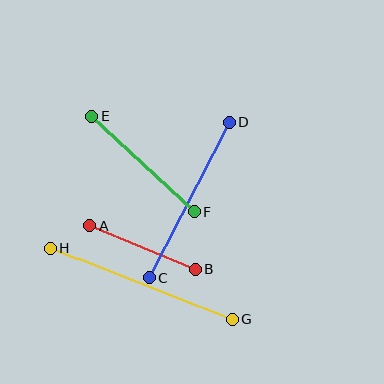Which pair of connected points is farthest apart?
Points G and H are farthest apart.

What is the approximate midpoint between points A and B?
The midpoint is at approximately (143, 248) pixels.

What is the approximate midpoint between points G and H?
The midpoint is at approximately (141, 283) pixels.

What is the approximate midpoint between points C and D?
The midpoint is at approximately (189, 200) pixels.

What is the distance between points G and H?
The distance is approximately 195 pixels.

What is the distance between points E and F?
The distance is approximately 140 pixels.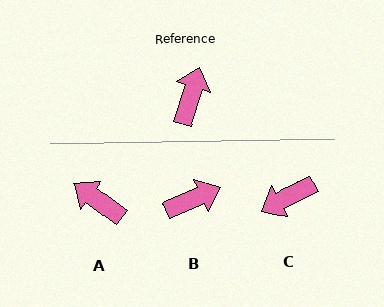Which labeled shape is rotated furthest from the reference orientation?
C, about 133 degrees away.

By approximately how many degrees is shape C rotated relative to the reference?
Approximately 133 degrees counter-clockwise.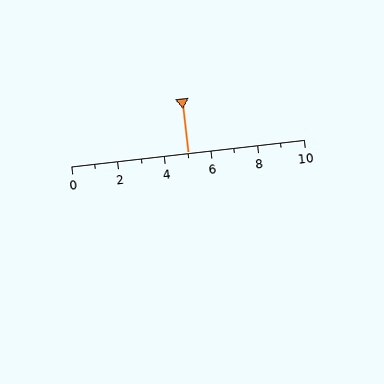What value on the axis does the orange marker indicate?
The marker indicates approximately 5.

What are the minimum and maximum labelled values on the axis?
The axis runs from 0 to 10.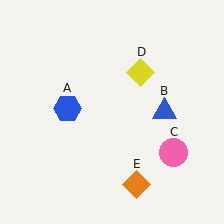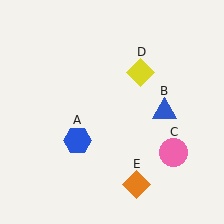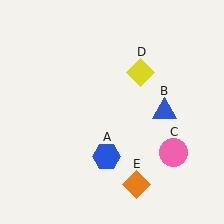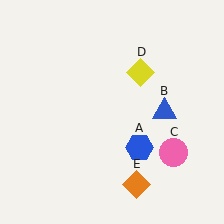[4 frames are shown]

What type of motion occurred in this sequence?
The blue hexagon (object A) rotated counterclockwise around the center of the scene.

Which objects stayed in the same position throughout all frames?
Blue triangle (object B) and pink circle (object C) and yellow diamond (object D) and orange diamond (object E) remained stationary.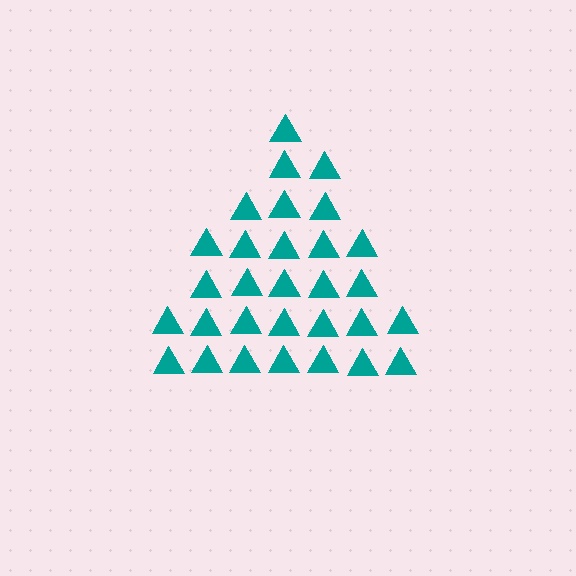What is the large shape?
The large shape is a triangle.